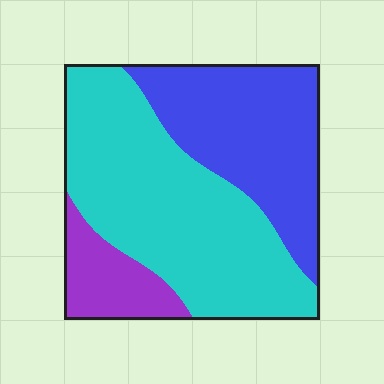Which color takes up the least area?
Purple, at roughly 15%.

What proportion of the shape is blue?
Blue covers 35% of the shape.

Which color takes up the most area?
Cyan, at roughly 50%.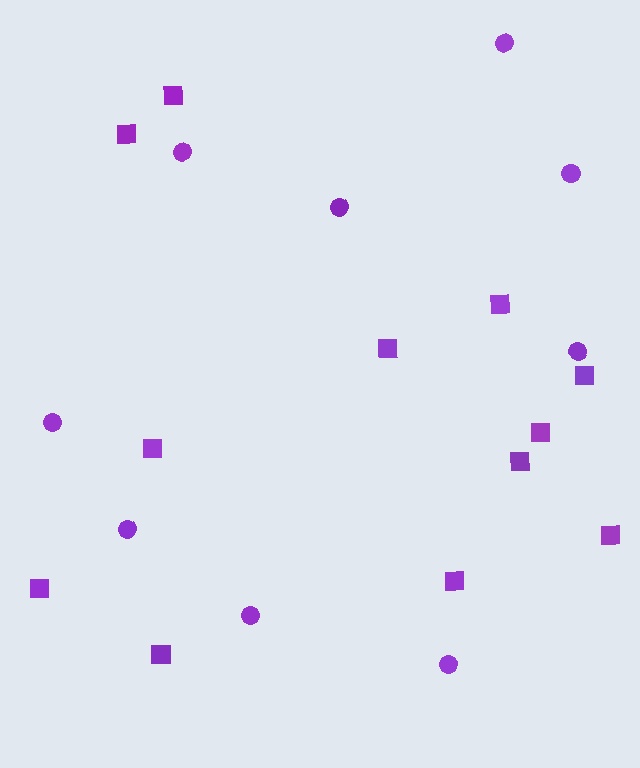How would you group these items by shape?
There are 2 groups: one group of circles (9) and one group of squares (12).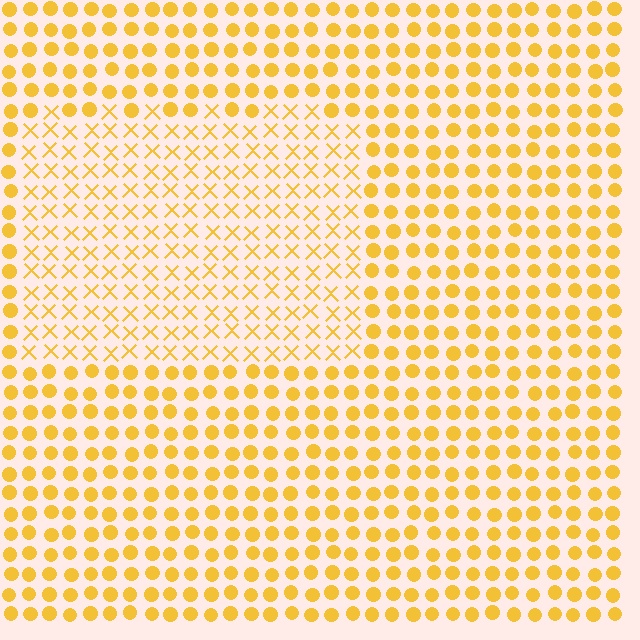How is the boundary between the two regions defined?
The boundary is defined by a change in element shape: X marks inside vs. circles outside. All elements share the same color and spacing.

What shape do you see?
I see a rectangle.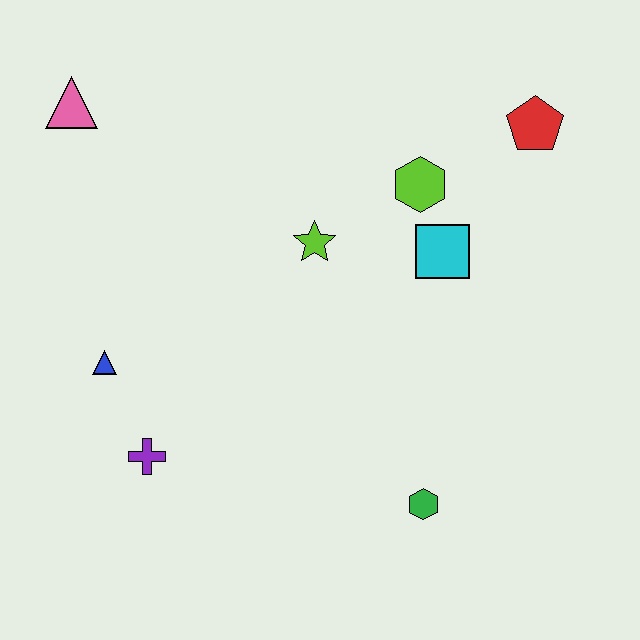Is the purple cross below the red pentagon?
Yes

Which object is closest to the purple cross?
The blue triangle is closest to the purple cross.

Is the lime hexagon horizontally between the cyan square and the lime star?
Yes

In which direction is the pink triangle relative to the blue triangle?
The pink triangle is above the blue triangle.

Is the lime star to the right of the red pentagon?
No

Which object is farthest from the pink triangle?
The green hexagon is farthest from the pink triangle.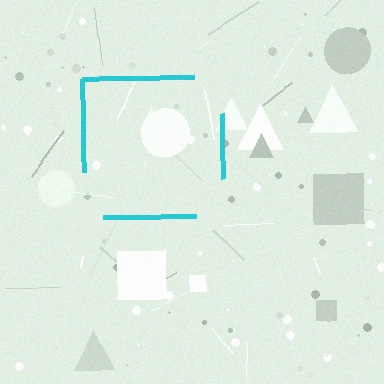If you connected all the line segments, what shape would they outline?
They would outline a square.